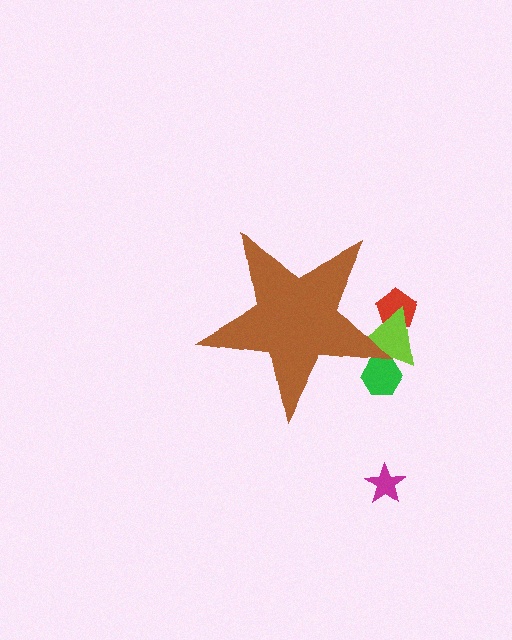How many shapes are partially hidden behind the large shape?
3 shapes are partially hidden.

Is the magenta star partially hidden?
No, the magenta star is fully visible.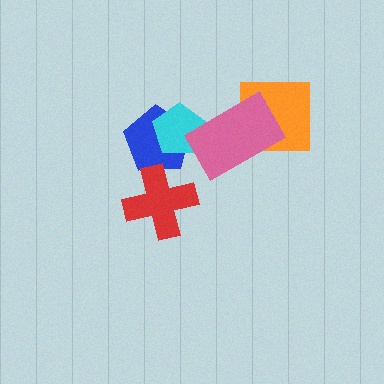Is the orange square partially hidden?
Yes, it is partially covered by another shape.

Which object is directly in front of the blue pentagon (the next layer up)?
The cyan pentagon is directly in front of the blue pentagon.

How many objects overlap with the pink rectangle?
2 objects overlap with the pink rectangle.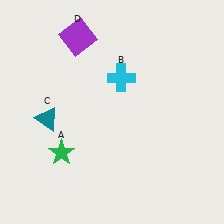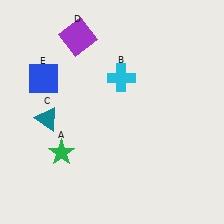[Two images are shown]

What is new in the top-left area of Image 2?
A blue square (E) was added in the top-left area of Image 2.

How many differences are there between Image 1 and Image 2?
There is 1 difference between the two images.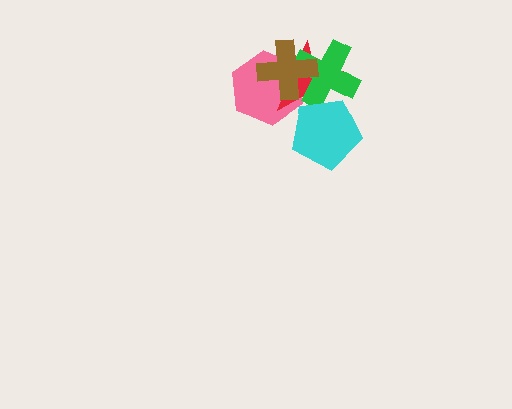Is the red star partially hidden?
Yes, it is partially covered by another shape.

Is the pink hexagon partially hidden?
Yes, it is partially covered by another shape.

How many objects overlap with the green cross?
4 objects overlap with the green cross.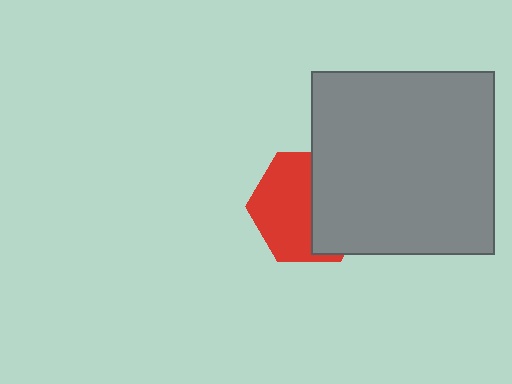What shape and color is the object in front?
The object in front is a gray square.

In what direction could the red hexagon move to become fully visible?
The red hexagon could move left. That would shift it out from behind the gray square entirely.